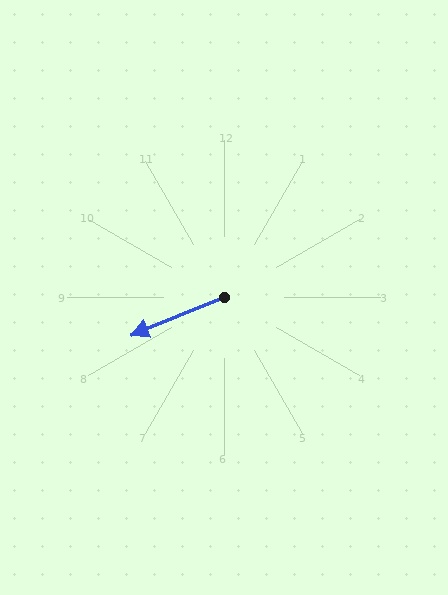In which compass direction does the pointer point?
West.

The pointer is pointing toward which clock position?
Roughly 8 o'clock.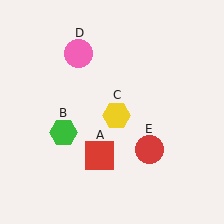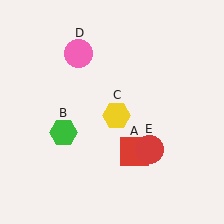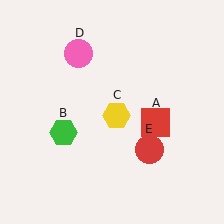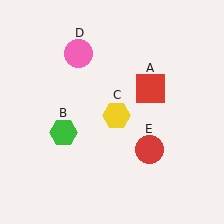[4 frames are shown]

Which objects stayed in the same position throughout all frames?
Green hexagon (object B) and yellow hexagon (object C) and pink circle (object D) and red circle (object E) remained stationary.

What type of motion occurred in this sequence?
The red square (object A) rotated counterclockwise around the center of the scene.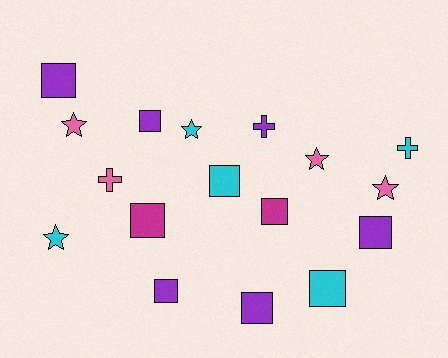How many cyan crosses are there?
There is 1 cyan cross.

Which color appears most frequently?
Purple, with 6 objects.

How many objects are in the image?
There are 17 objects.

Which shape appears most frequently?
Square, with 9 objects.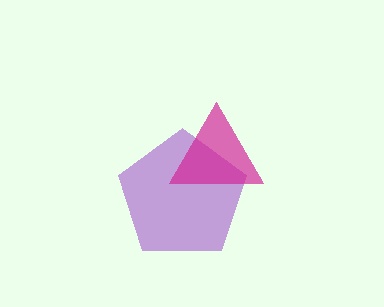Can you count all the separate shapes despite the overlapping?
Yes, there are 2 separate shapes.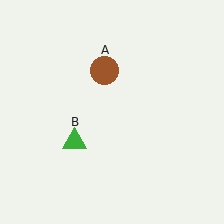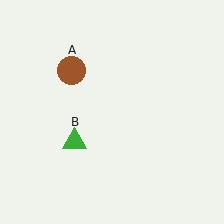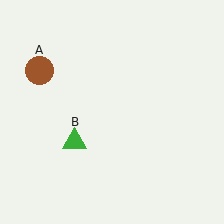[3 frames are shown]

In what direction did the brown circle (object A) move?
The brown circle (object A) moved left.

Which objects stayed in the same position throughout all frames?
Green triangle (object B) remained stationary.